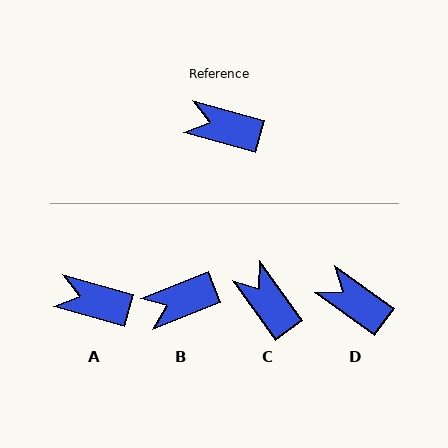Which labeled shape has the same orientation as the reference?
A.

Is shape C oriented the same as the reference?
No, it is off by about 39 degrees.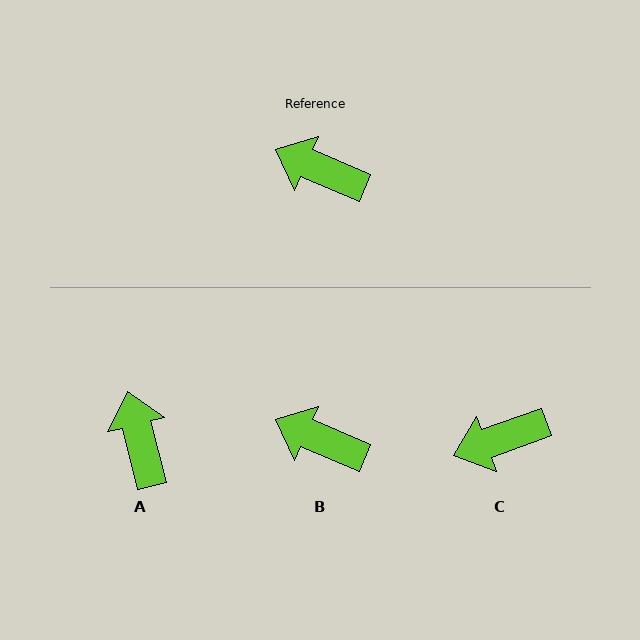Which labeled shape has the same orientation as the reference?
B.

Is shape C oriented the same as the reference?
No, it is off by about 43 degrees.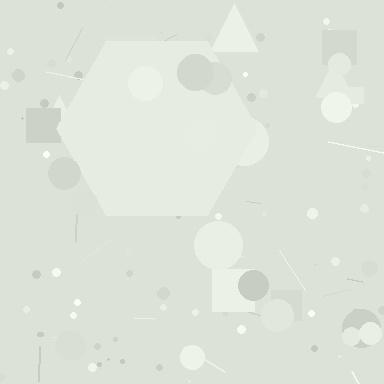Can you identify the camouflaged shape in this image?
The camouflaged shape is a hexagon.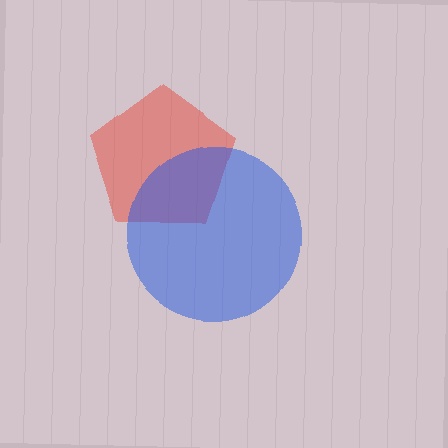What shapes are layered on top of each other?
The layered shapes are: a red pentagon, a blue circle.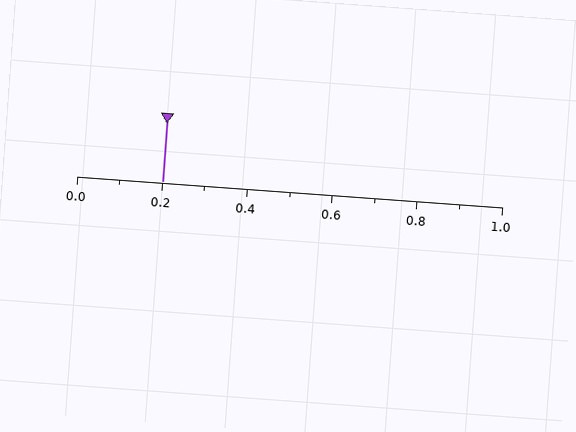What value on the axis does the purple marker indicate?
The marker indicates approximately 0.2.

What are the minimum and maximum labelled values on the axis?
The axis runs from 0.0 to 1.0.